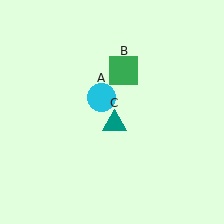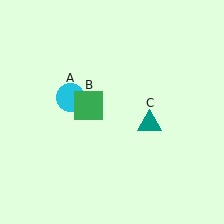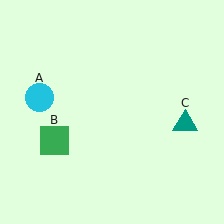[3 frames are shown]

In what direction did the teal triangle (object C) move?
The teal triangle (object C) moved right.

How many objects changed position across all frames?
3 objects changed position: cyan circle (object A), green square (object B), teal triangle (object C).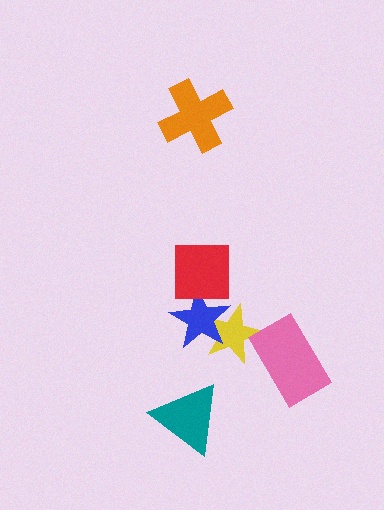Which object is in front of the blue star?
The red square is in front of the blue star.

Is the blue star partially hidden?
Yes, it is partially covered by another shape.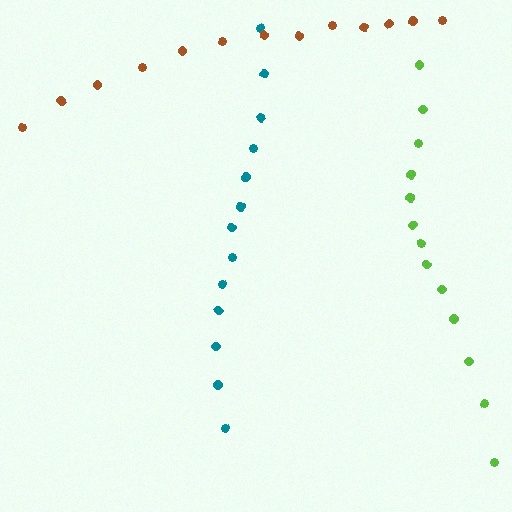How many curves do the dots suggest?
There are 3 distinct paths.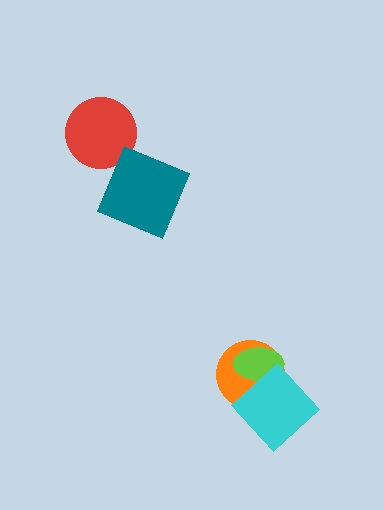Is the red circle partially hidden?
No, no other shape covers it.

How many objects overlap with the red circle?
0 objects overlap with the red circle.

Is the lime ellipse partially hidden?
Yes, it is partially covered by another shape.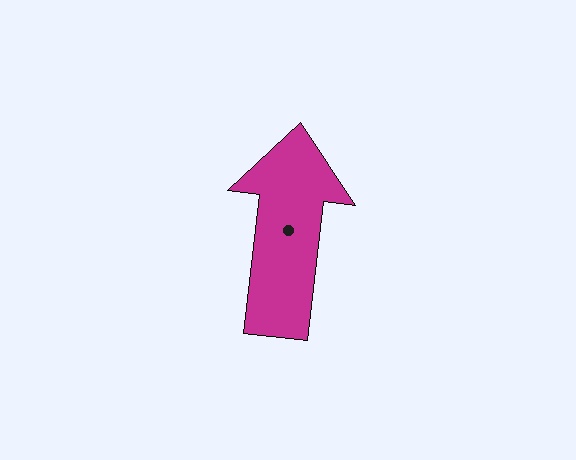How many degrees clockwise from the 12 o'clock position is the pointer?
Approximately 6 degrees.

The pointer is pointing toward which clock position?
Roughly 12 o'clock.